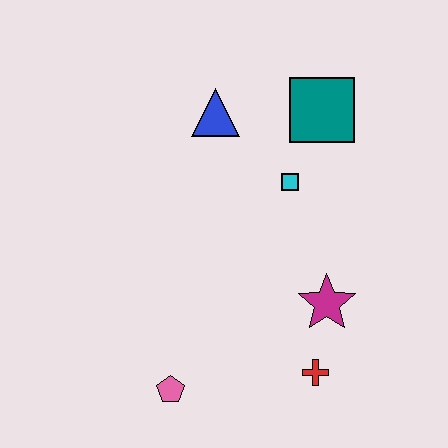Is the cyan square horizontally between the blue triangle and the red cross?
Yes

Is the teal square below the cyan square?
No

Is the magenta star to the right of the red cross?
Yes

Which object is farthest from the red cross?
The blue triangle is farthest from the red cross.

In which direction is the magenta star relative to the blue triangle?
The magenta star is below the blue triangle.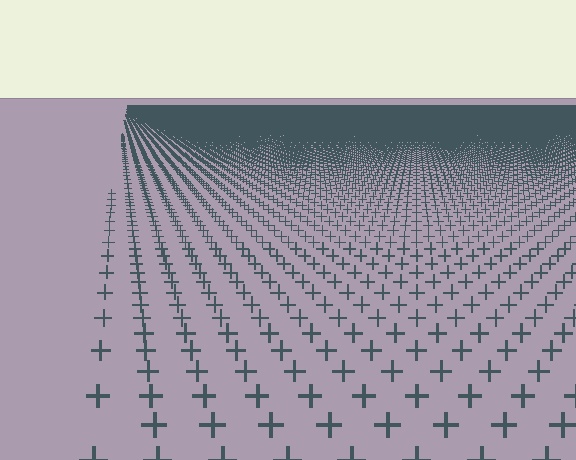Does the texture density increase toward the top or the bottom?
Density increases toward the top.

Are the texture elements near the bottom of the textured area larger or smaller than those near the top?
Larger. Near the bottom, elements are closer to the viewer and appear at a bigger on-screen size.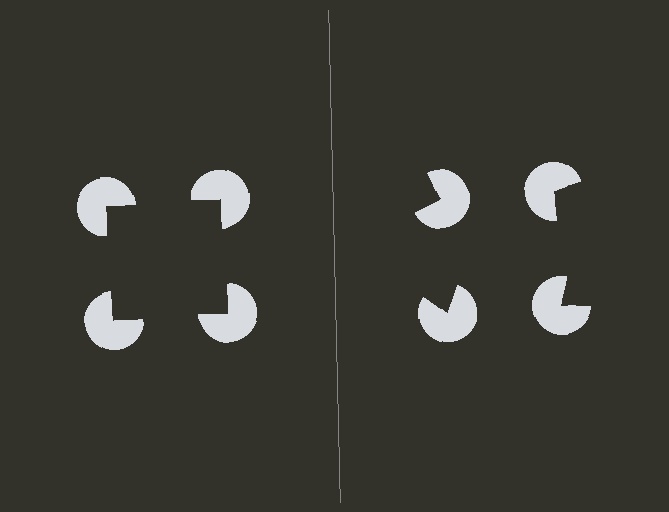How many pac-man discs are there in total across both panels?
8 — 4 on each side.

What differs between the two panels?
The pac-man discs are positioned identically on both sides; only the wedge orientations differ. On the left they align to a square; on the right they are misaligned.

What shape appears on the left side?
An illusory square.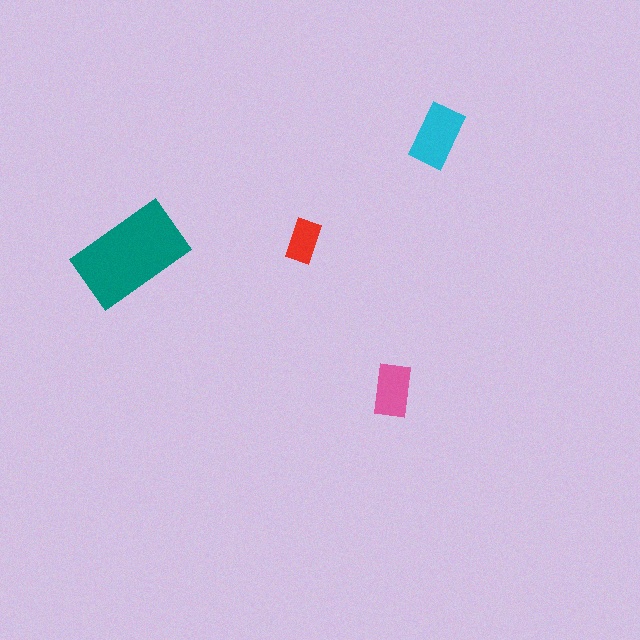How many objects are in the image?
There are 4 objects in the image.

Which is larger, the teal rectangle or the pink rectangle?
The teal one.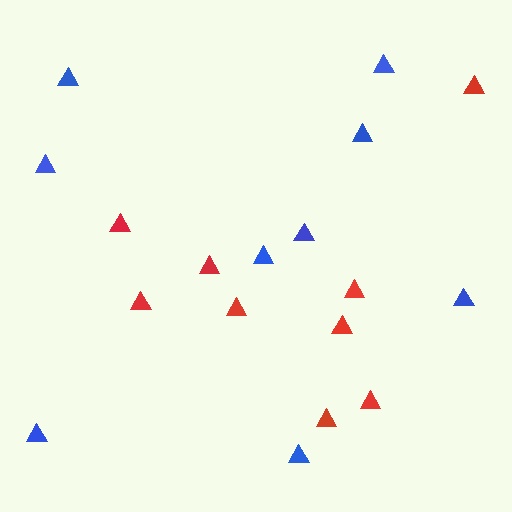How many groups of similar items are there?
There are 2 groups: one group of red triangles (9) and one group of blue triangles (9).